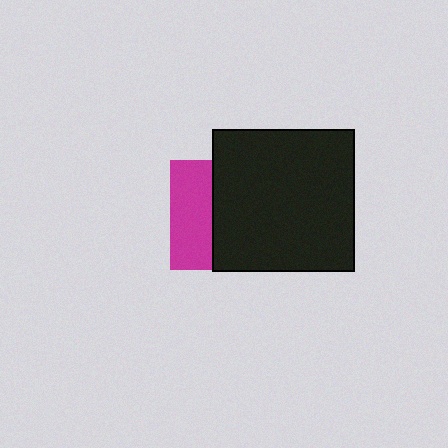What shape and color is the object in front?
The object in front is a black square.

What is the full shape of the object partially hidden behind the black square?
The partially hidden object is a magenta square.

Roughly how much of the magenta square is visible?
A small part of it is visible (roughly 38%).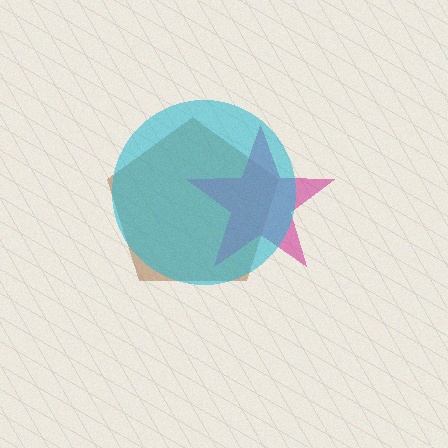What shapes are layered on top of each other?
The layered shapes are: a brown pentagon, a magenta star, a cyan circle.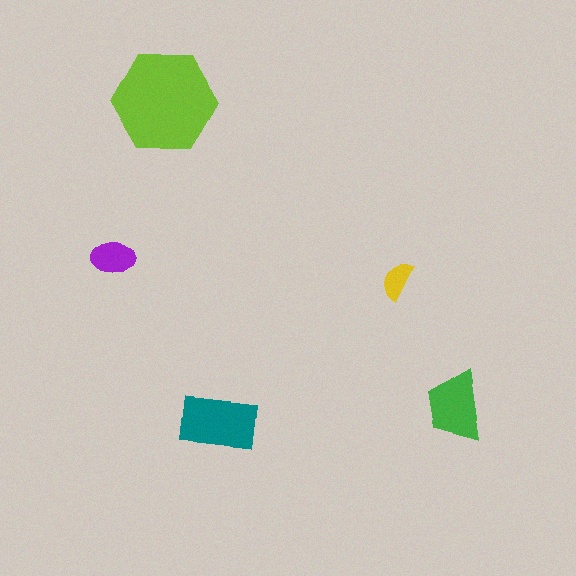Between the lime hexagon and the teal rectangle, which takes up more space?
The lime hexagon.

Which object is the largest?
The lime hexagon.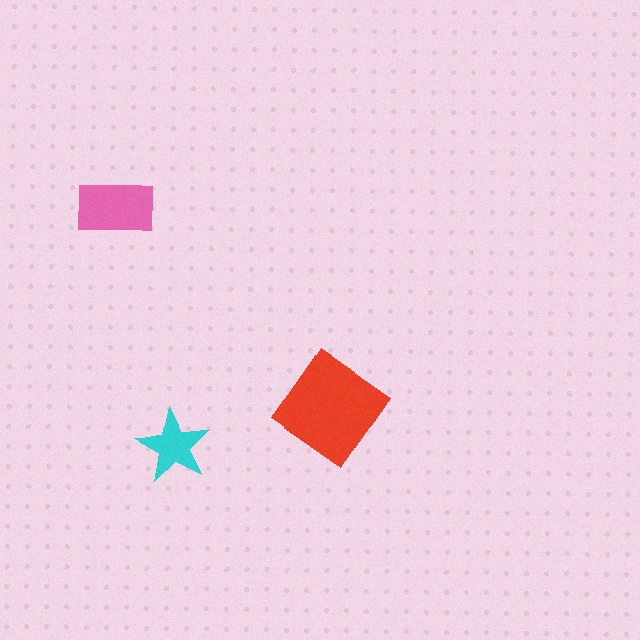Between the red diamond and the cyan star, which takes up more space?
The red diamond.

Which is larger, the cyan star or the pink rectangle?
The pink rectangle.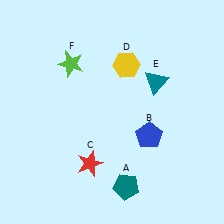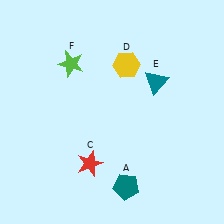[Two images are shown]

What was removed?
The blue pentagon (B) was removed in Image 2.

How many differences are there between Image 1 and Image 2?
There is 1 difference between the two images.